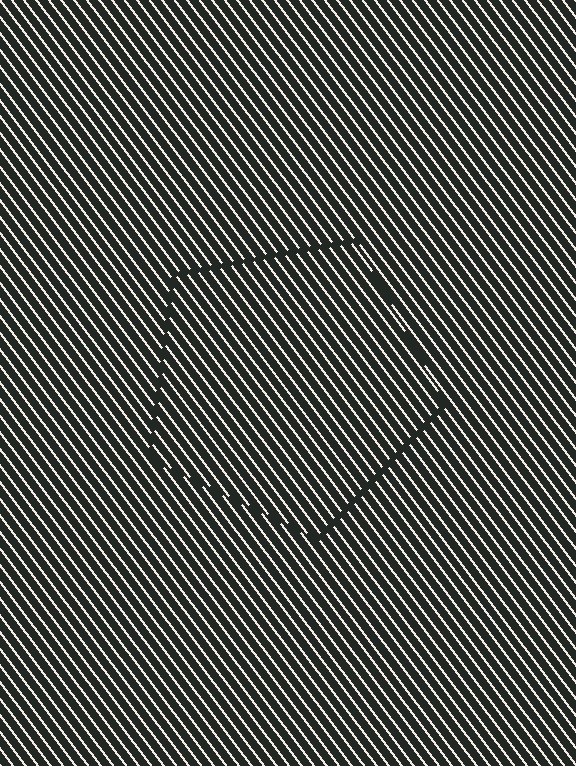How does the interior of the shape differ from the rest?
The interior of the shape contains the same grating, shifted by half a period — the contour is defined by the phase discontinuity where line-ends from the inner and outer gratings abut.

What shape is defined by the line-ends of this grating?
An illusory pentagon. The interior of the shape contains the same grating, shifted by half a period — the contour is defined by the phase discontinuity where line-ends from the inner and outer gratings abut.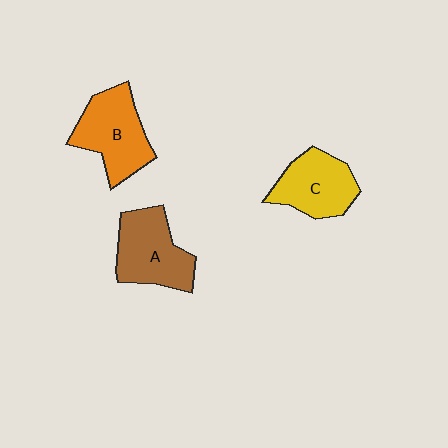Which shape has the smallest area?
Shape C (yellow).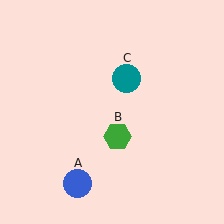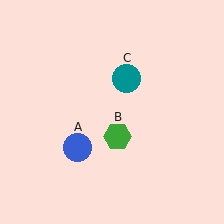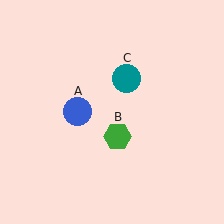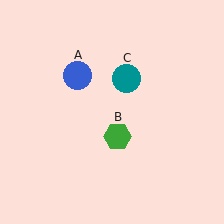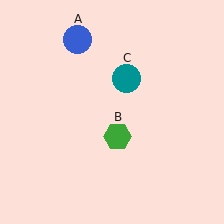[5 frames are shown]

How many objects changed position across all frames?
1 object changed position: blue circle (object A).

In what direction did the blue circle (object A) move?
The blue circle (object A) moved up.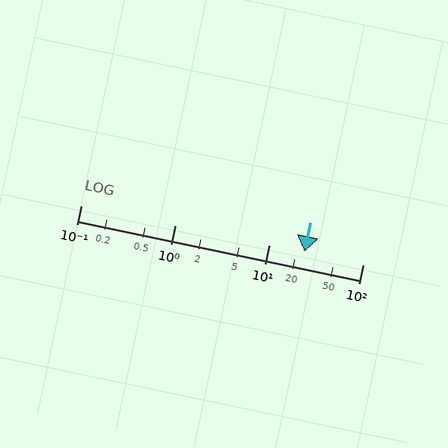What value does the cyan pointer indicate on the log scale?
The pointer indicates approximately 24.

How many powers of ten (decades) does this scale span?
The scale spans 3 decades, from 0.1 to 100.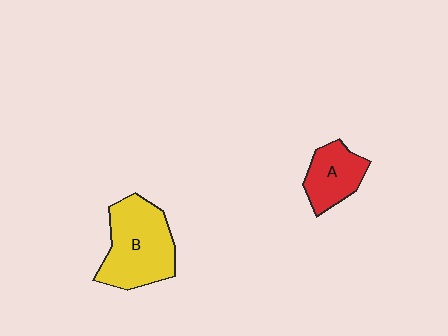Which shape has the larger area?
Shape B (yellow).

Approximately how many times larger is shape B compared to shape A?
Approximately 1.8 times.